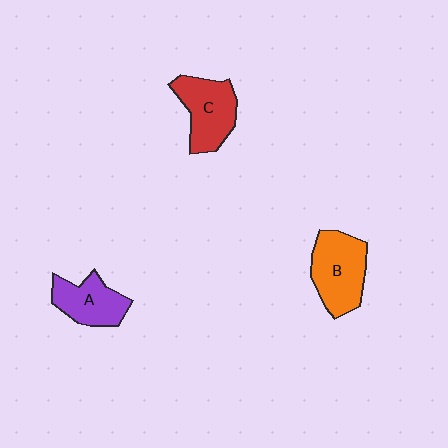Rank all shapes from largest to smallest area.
From largest to smallest: B (orange), C (red), A (purple).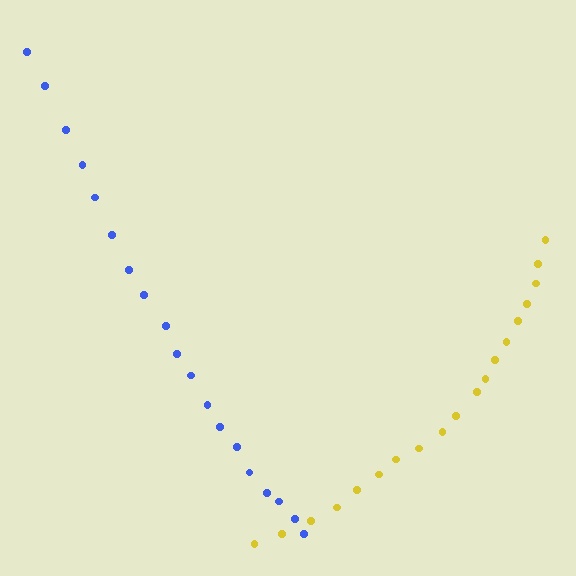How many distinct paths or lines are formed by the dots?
There are 2 distinct paths.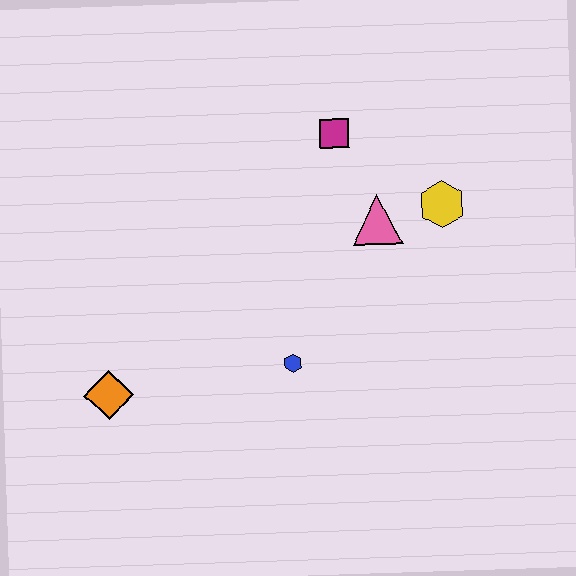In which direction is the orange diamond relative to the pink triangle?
The orange diamond is to the left of the pink triangle.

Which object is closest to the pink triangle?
The yellow hexagon is closest to the pink triangle.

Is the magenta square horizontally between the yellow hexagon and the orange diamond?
Yes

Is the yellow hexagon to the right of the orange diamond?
Yes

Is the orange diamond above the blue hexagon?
No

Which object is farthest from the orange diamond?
The yellow hexagon is farthest from the orange diamond.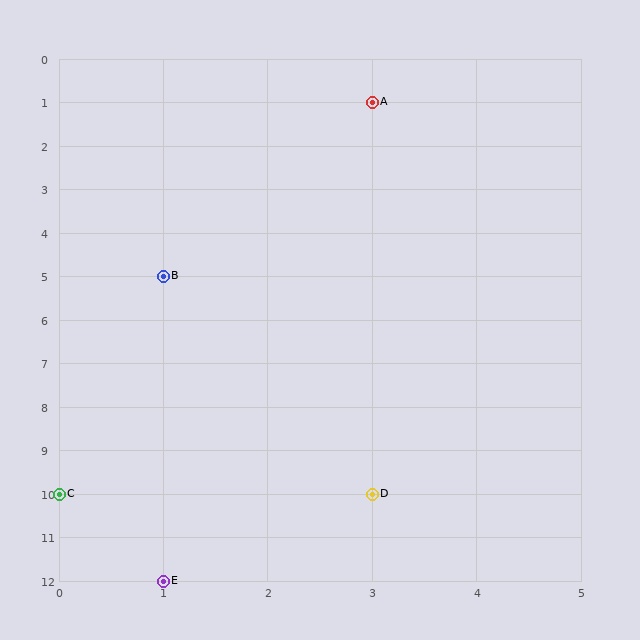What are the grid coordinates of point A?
Point A is at grid coordinates (3, 1).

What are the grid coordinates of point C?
Point C is at grid coordinates (0, 10).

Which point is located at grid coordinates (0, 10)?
Point C is at (0, 10).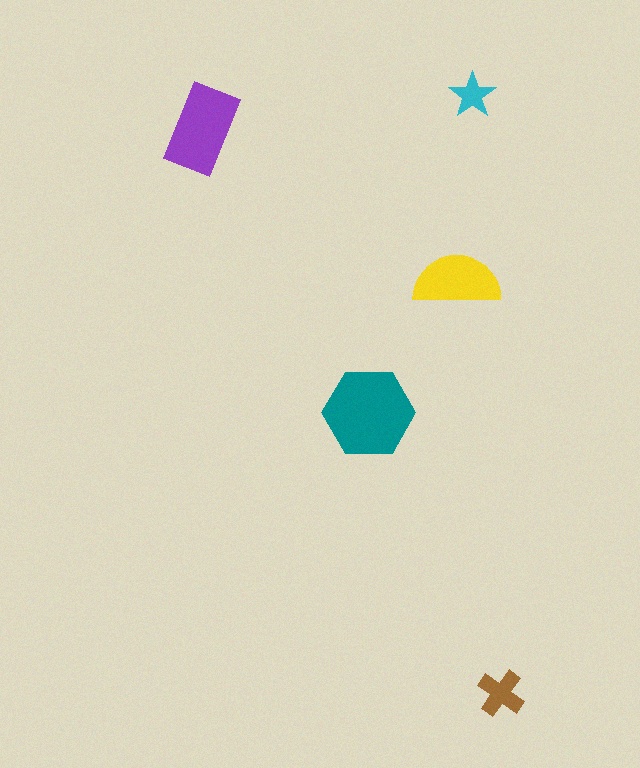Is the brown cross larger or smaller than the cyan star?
Larger.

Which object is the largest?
The teal hexagon.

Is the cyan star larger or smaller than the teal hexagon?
Smaller.